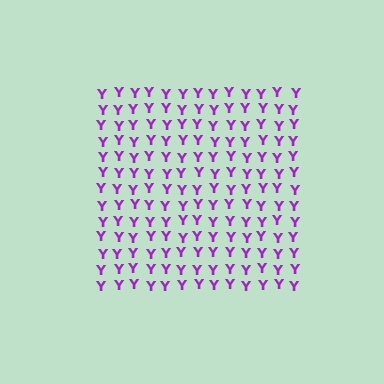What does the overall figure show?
The overall figure shows a square.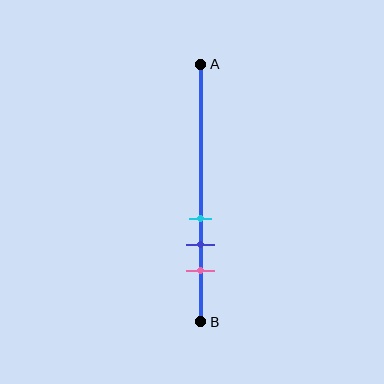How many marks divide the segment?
There are 3 marks dividing the segment.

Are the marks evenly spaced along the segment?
Yes, the marks are approximately evenly spaced.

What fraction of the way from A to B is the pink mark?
The pink mark is approximately 80% (0.8) of the way from A to B.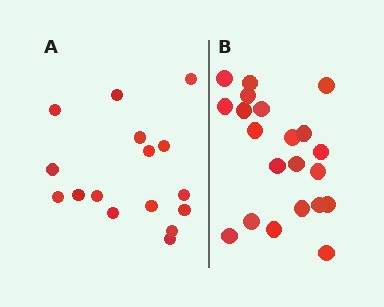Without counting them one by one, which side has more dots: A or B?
Region B (the right region) has more dots.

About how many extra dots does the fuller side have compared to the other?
Region B has about 5 more dots than region A.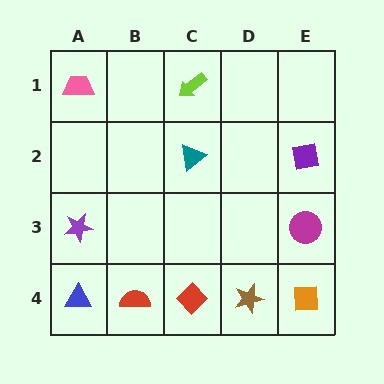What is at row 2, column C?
A teal triangle.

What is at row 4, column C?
A red diamond.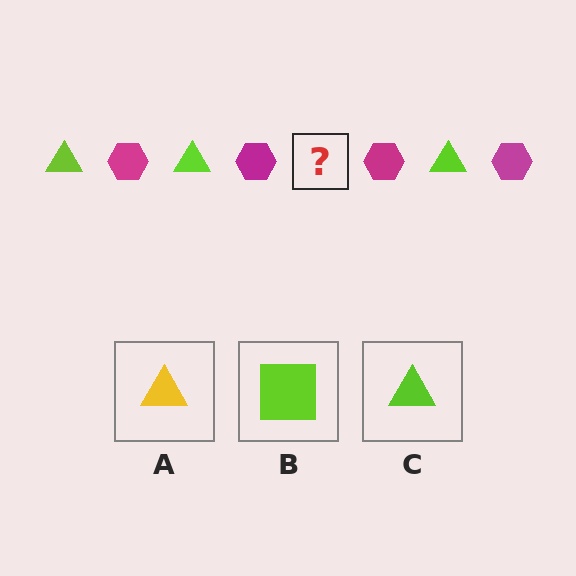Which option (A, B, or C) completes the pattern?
C.